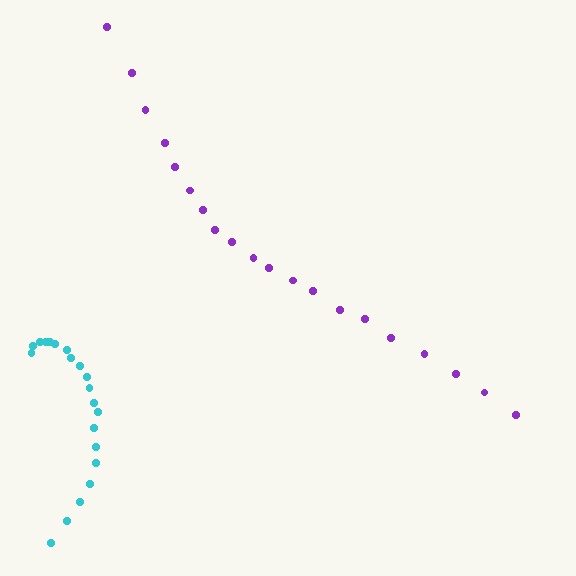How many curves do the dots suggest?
There are 2 distinct paths.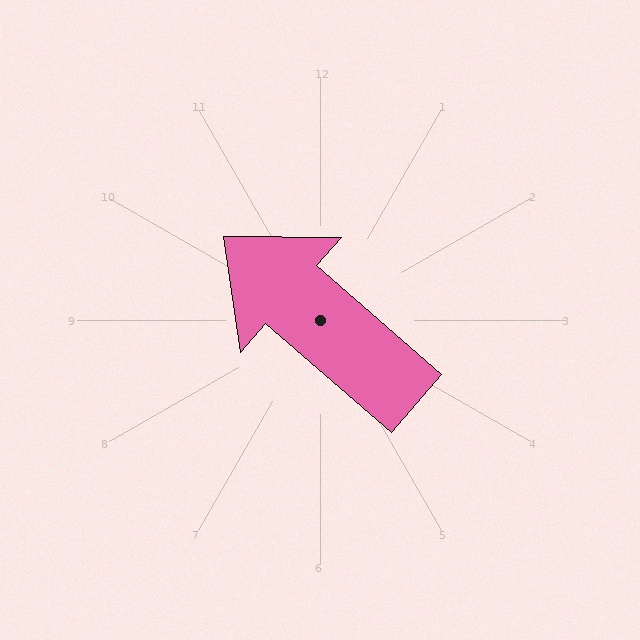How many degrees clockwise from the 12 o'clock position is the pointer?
Approximately 311 degrees.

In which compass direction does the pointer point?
Northwest.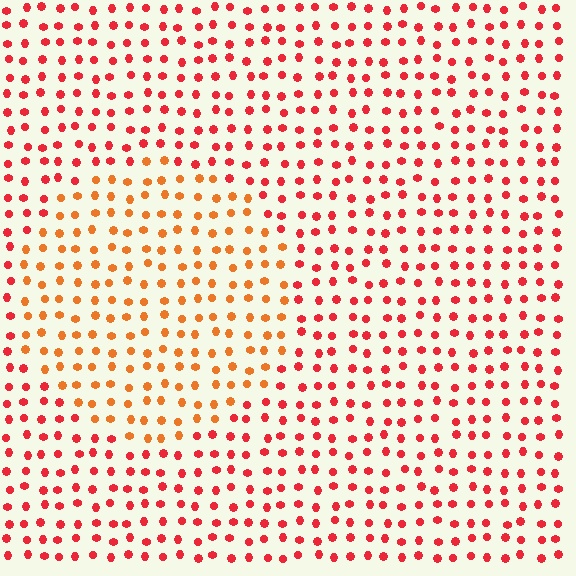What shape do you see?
I see a circle.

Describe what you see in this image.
The image is filled with small red elements in a uniform arrangement. A circle-shaped region is visible where the elements are tinted to a slightly different hue, forming a subtle color boundary.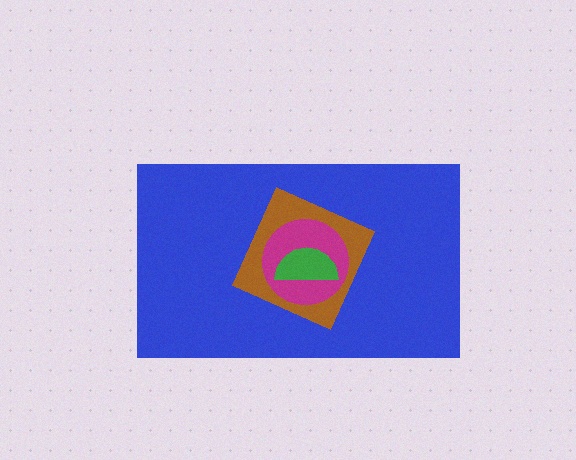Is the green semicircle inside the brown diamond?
Yes.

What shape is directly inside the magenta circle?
The green semicircle.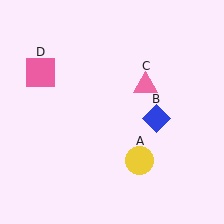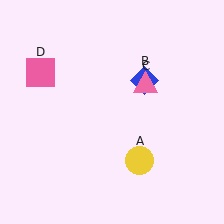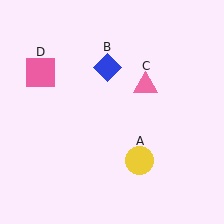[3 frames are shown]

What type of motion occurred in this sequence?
The blue diamond (object B) rotated counterclockwise around the center of the scene.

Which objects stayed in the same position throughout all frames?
Yellow circle (object A) and pink triangle (object C) and pink square (object D) remained stationary.